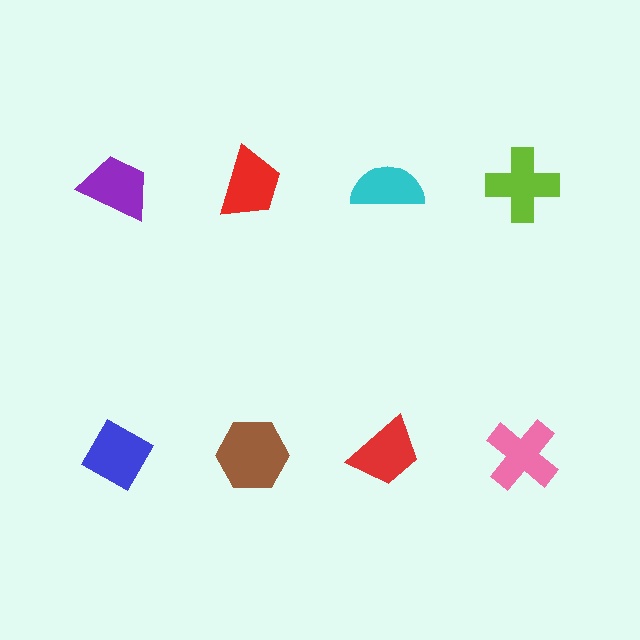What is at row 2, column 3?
A red trapezoid.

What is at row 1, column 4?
A lime cross.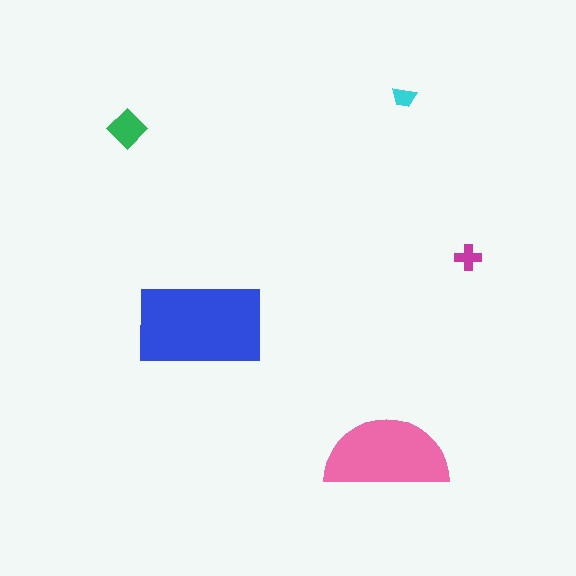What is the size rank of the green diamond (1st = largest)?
3rd.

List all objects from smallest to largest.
The cyan trapezoid, the magenta cross, the green diamond, the pink semicircle, the blue rectangle.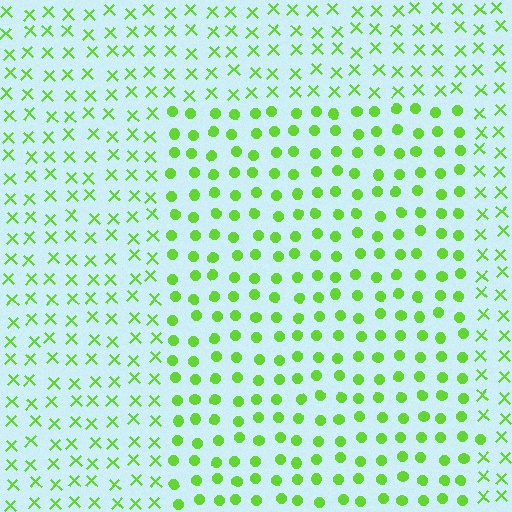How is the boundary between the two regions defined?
The boundary is defined by a change in element shape: circles inside vs. X marks outside. All elements share the same color and spacing.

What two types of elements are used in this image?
The image uses circles inside the rectangle region and X marks outside it.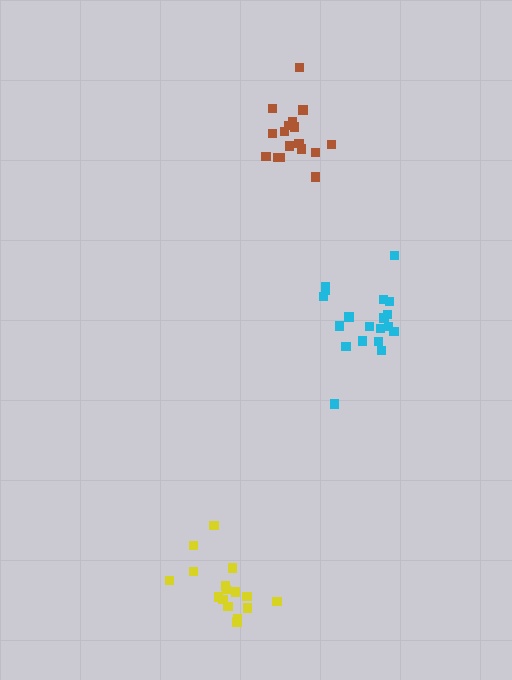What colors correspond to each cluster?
The clusters are colored: yellow, cyan, brown.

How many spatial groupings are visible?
There are 3 spatial groupings.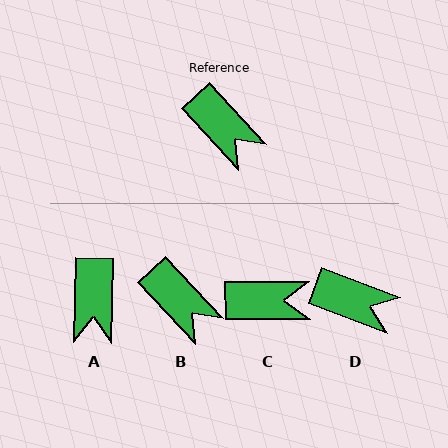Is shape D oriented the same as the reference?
No, it is off by about 27 degrees.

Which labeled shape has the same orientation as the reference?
B.